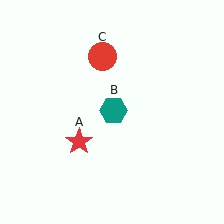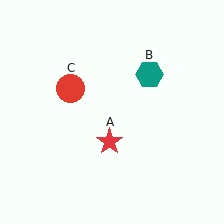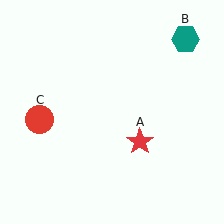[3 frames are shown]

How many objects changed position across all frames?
3 objects changed position: red star (object A), teal hexagon (object B), red circle (object C).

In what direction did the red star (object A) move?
The red star (object A) moved right.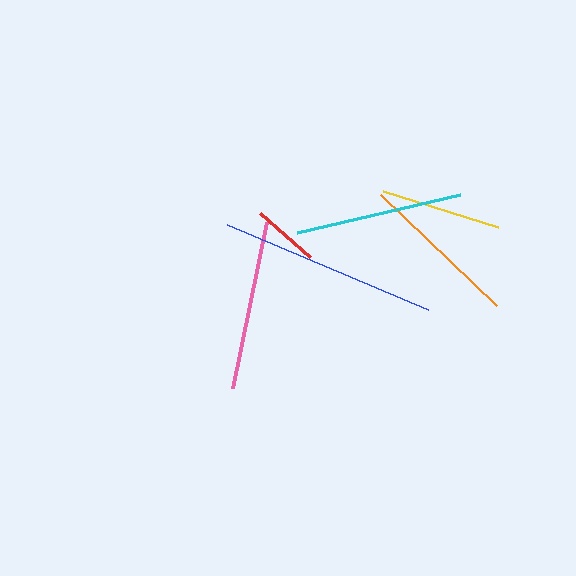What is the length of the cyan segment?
The cyan segment is approximately 167 pixels long.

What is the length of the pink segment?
The pink segment is approximately 169 pixels long.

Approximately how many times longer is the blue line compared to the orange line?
The blue line is approximately 1.4 times the length of the orange line.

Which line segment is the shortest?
The red line is the shortest at approximately 67 pixels.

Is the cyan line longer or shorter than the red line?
The cyan line is longer than the red line.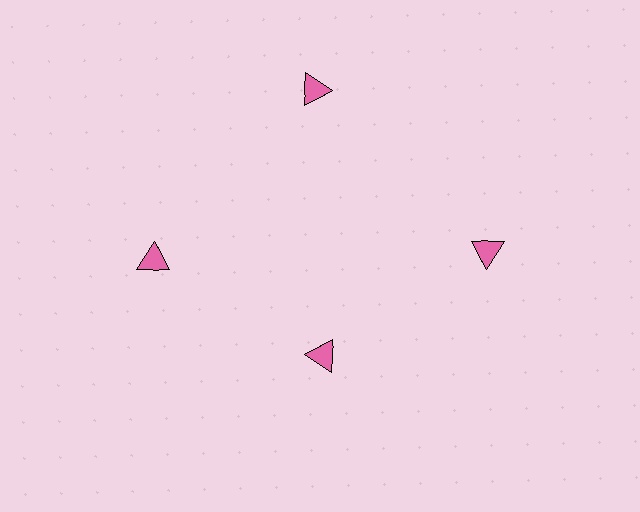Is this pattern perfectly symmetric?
No. The 4 pink triangles are arranged in a ring, but one element near the 6 o'clock position is pulled inward toward the center, breaking the 4-fold rotational symmetry.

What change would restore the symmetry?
The symmetry would be restored by moving it outward, back onto the ring so that all 4 triangles sit at equal angles and equal distance from the center.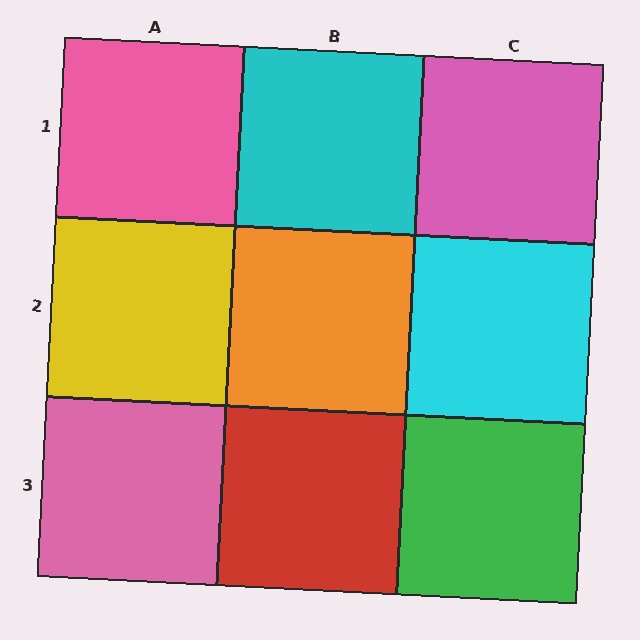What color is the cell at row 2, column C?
Cyan.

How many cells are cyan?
2 cells are cyan.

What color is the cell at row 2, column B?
Orange.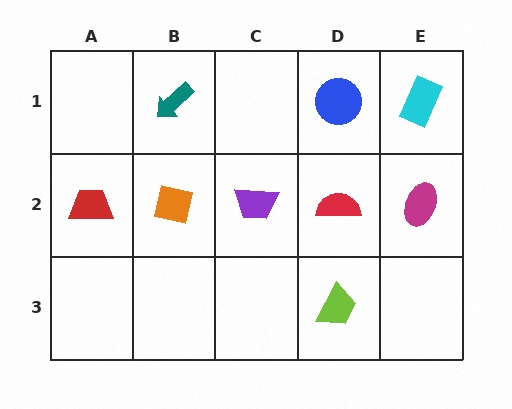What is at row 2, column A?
A red trapezoid.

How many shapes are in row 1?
3 shapes.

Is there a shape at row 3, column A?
No, that cell is empty.